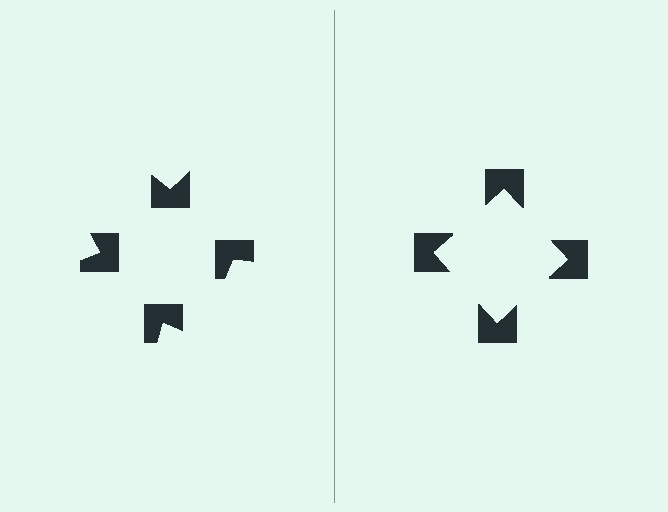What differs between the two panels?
The notched squares are positioned identically on both sides; only the wedge orientations differ. On the right they align to a square; on the left they are misaligned.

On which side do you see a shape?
An illusory square appears on the right side. On the left side the wedge cuts are rotated, so no coherent shape forms.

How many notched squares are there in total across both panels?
8 — 4 on each side.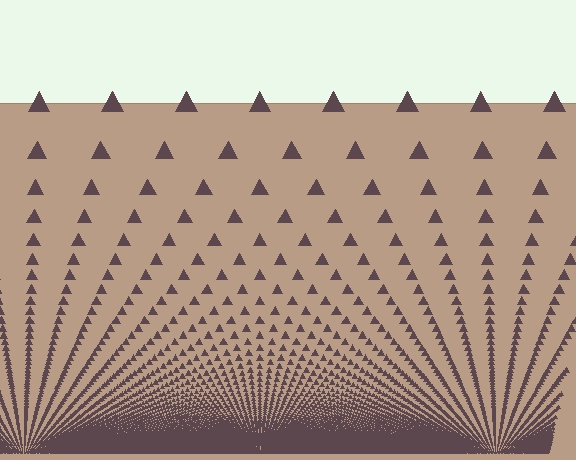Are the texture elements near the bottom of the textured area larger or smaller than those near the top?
Smaller. The gradient is inverted — elements near the bottom are smaller and denser.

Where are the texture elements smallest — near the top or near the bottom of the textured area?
Near the bottom.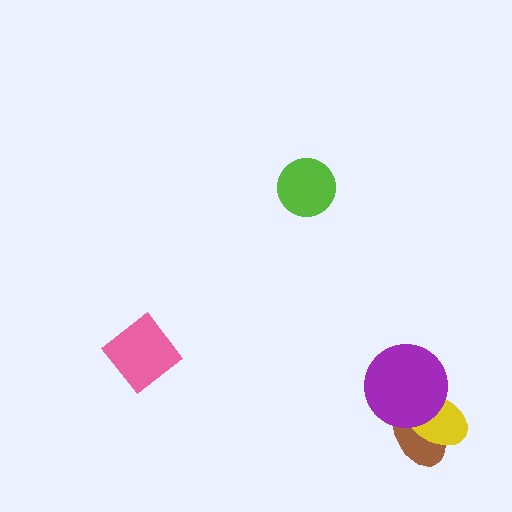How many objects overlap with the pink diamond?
0 objects overlap with the pink diamond.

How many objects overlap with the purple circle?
2 objects overlap with the purple circle.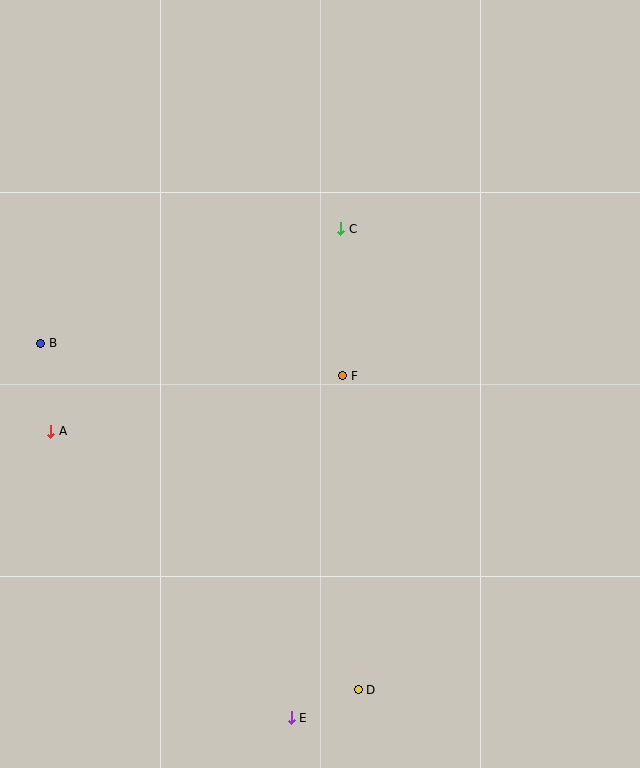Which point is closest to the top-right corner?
Point C is closest to the top-right corner.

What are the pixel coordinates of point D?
Point D is at (358, 690).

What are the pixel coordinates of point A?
Point A is at (51, 431).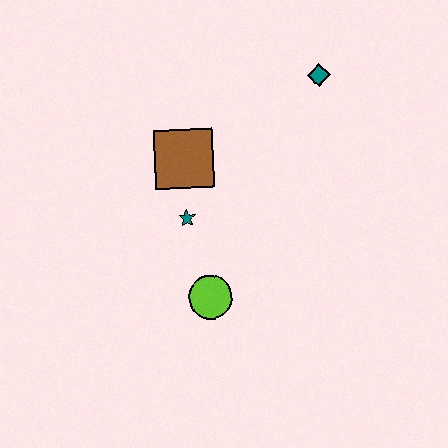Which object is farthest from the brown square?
The teal diamond is farthest from the brown square.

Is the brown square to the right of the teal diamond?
No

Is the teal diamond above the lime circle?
Yes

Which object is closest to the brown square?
The teal star is closest to the brown square.